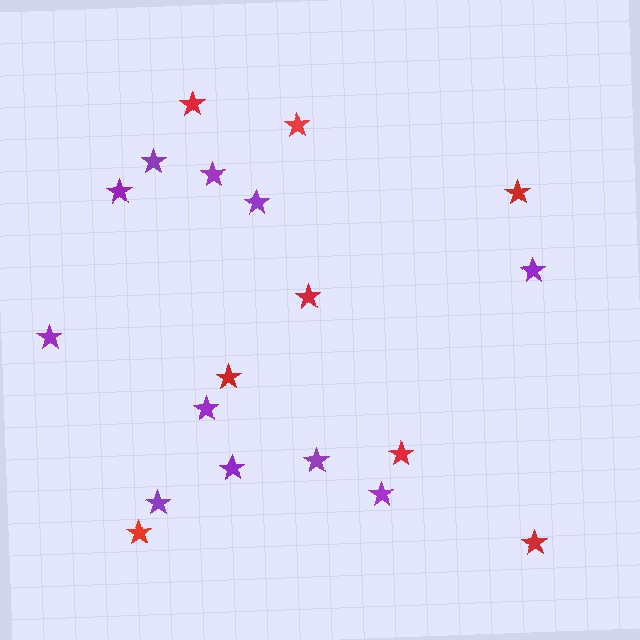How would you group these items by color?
There are 2 groups: one group of red stars (8) and one group of purple stars (11).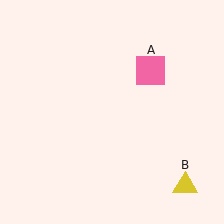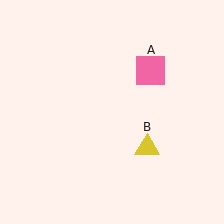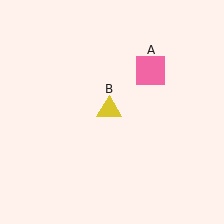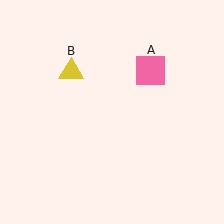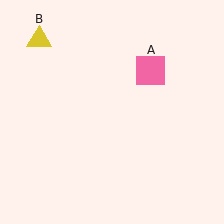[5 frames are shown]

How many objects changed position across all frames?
1 object changed position: yellow triangle (object B).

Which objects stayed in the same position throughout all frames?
Pink square (object A) remained stationary.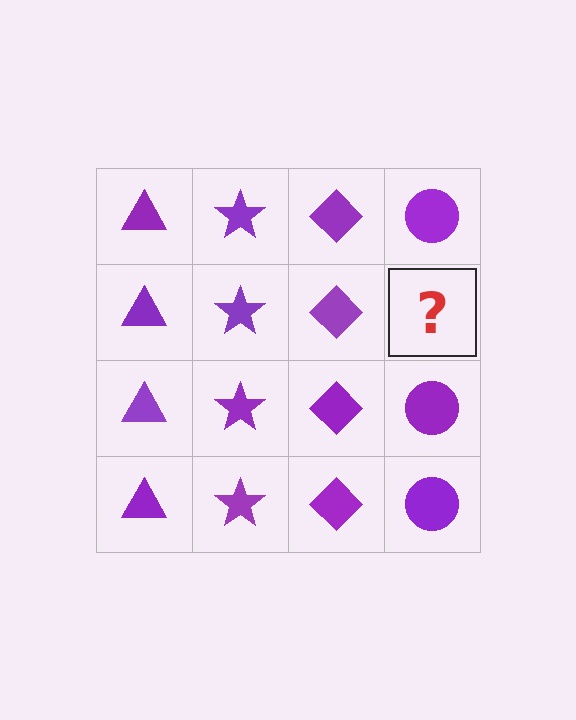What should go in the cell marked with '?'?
The missing cell should contain a purple circle.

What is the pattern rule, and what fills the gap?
The rule is that each column has a consistent shape. The gap should be filled with a purple circle.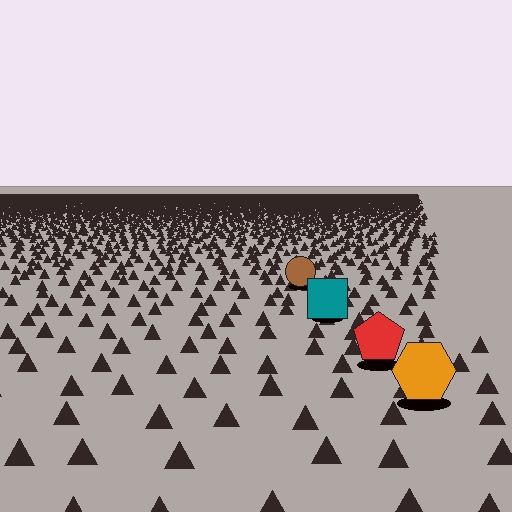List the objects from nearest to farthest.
From nearest to farthest: the orange hexagon, the red pentagon, the teal square, the brown circle.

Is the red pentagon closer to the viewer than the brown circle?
Yes. The red pentagon is closer — you can tell from the texture gradient: the ground texture is coarser near it.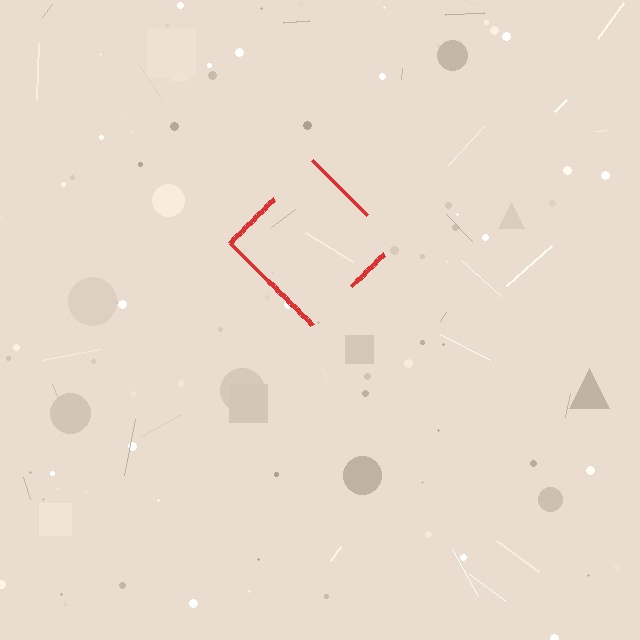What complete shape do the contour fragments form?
The contour fragments form a diamond.